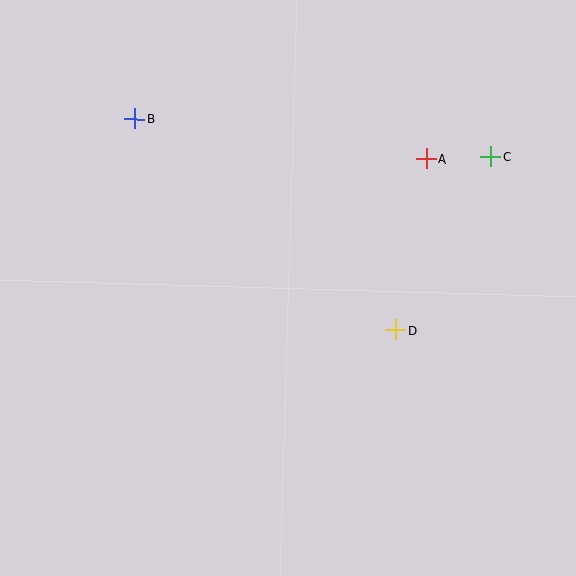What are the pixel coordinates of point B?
Point B is at (135, 119).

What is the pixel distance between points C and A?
The distance between C and A is 65 pixels.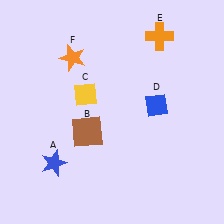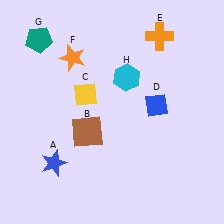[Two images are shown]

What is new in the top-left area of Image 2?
A teal pentagon (G) was added in the top-left area of Image 2.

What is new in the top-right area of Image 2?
A cyan hexagon (H) was added in the top-right area of Image 2.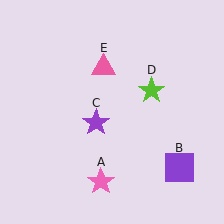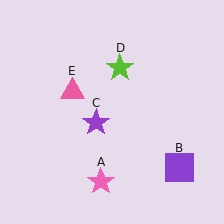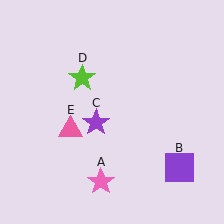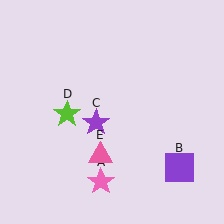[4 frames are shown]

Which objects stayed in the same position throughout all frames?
Pink star (object A) and purple square (object B) and purple star (object C) remained stationary.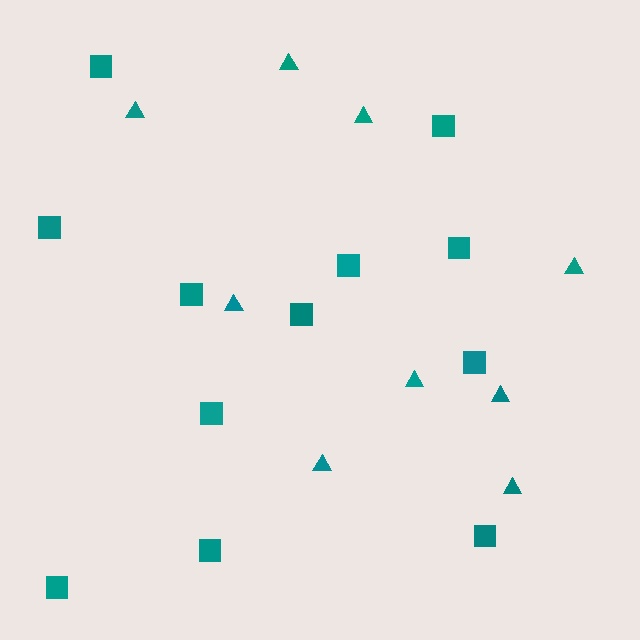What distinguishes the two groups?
There are 2 groups: one group of triangles (9) and one group of squares (12).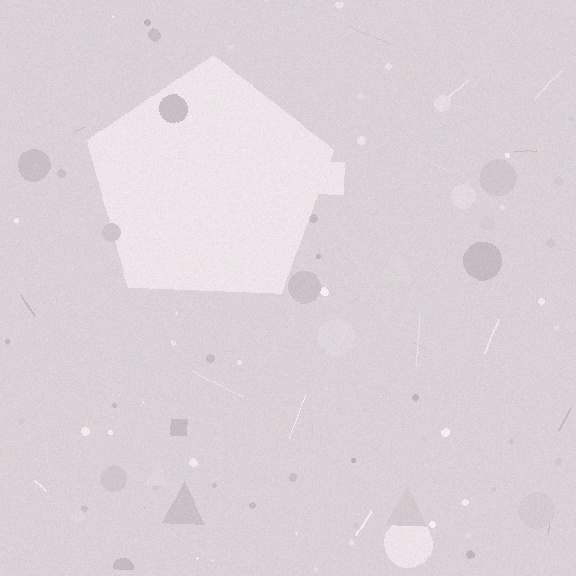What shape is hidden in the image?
A pentagon is hidden in the image.